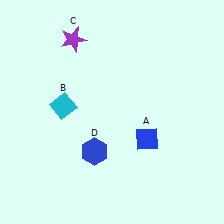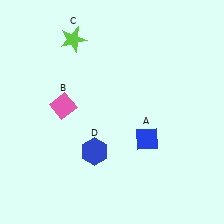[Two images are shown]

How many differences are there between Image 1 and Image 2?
There are 2 differences between the two images.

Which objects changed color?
B changed from cyan to pink. C changed from purple to lime.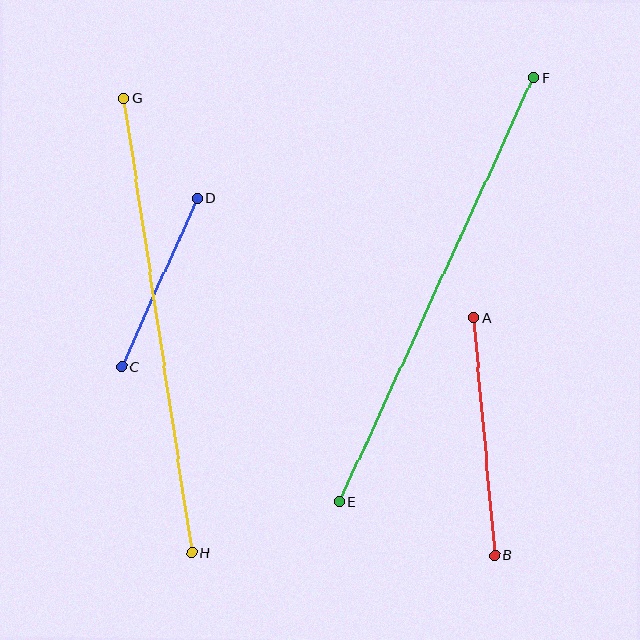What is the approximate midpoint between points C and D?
The midpoint is at approximately (160, 282) pixels.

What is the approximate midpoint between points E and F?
The midpoint is at approximately (436, 290) pixels.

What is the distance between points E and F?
The distance is approximately 466 pixels.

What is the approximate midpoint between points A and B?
The midpoint is at approximately (484, 436) pixels.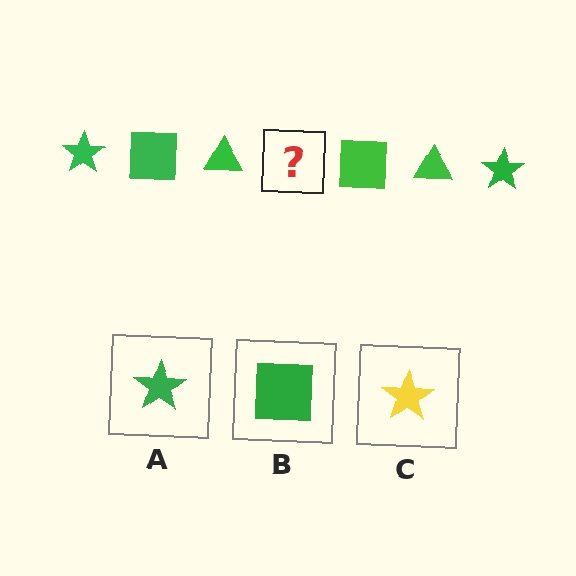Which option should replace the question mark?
Option A.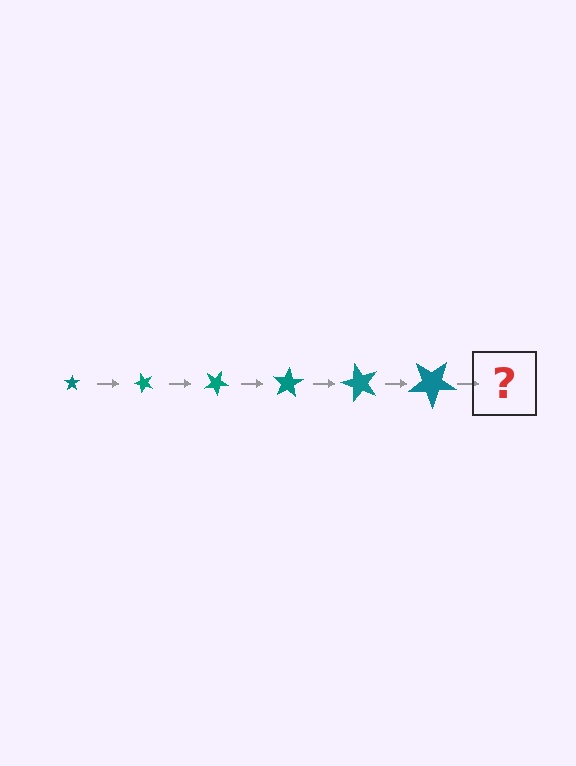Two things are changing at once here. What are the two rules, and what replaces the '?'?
The two rules are that the star grows larger each step and it rotates 50 degrees each step. The '?' should be a star, larger than the previous one and rotated 300 degrees from the start.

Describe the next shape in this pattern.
It should be a star, larger than the previous one and rotated 300 degrees from the start.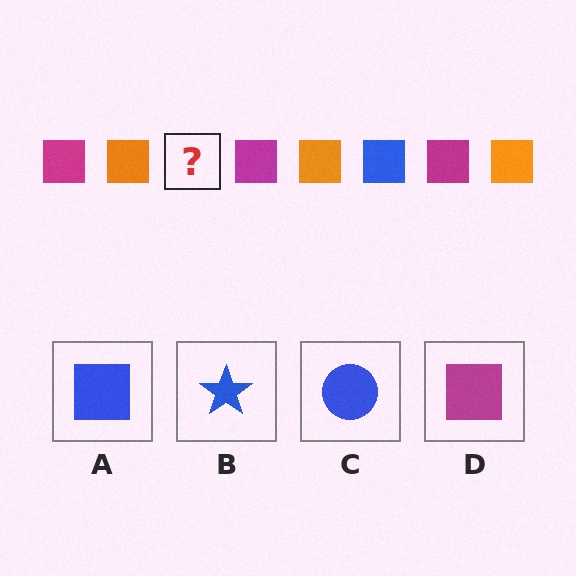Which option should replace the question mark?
Option A.